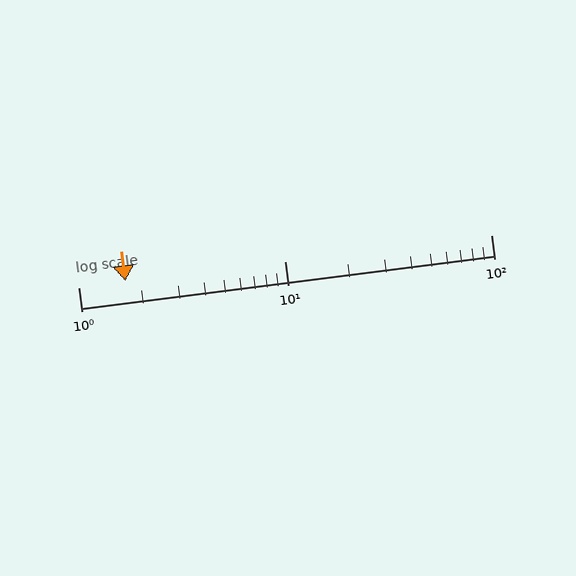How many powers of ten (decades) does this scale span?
The scale spans 2 decades, from 1 to 100.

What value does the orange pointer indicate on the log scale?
The pointer indicates approximately 1.7.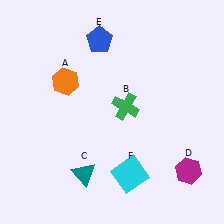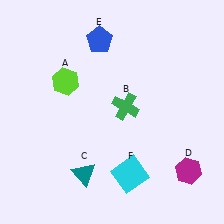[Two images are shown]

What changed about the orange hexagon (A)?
In Image 1, A is orange. In Image 2, it changed to lime.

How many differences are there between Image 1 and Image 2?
There is 1 difference between the two images.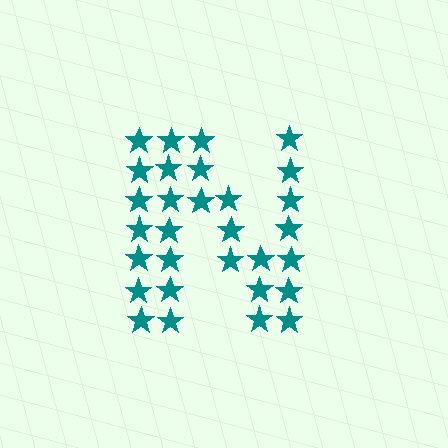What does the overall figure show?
The overall figure shows the letter N.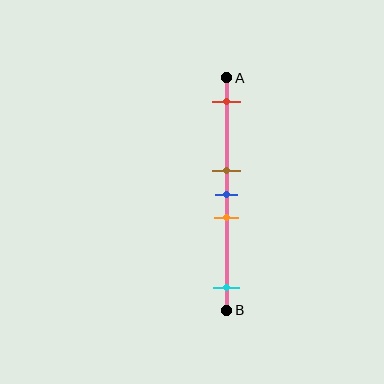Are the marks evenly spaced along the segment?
No, the marks are not evenly spaced.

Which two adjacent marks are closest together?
The brown and blue marks are the closest adjacent pair.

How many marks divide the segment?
There are 5 marks dividing the segment.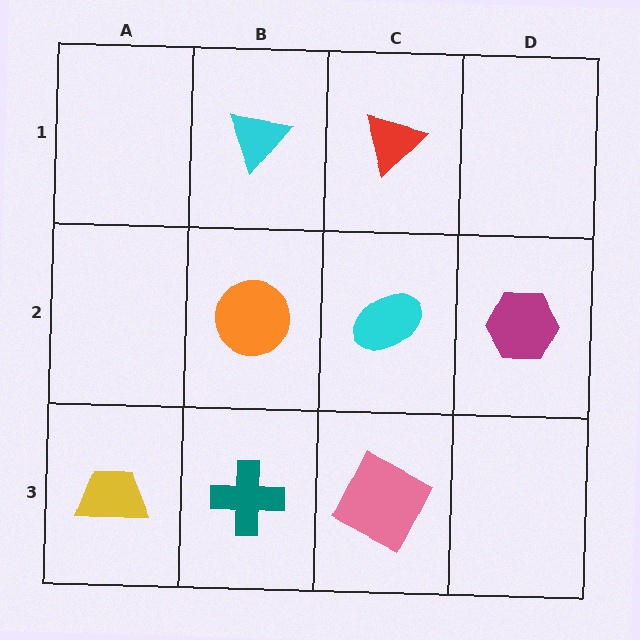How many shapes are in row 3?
3 shapes.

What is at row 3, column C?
A pink square.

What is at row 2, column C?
A cyan ellipse.